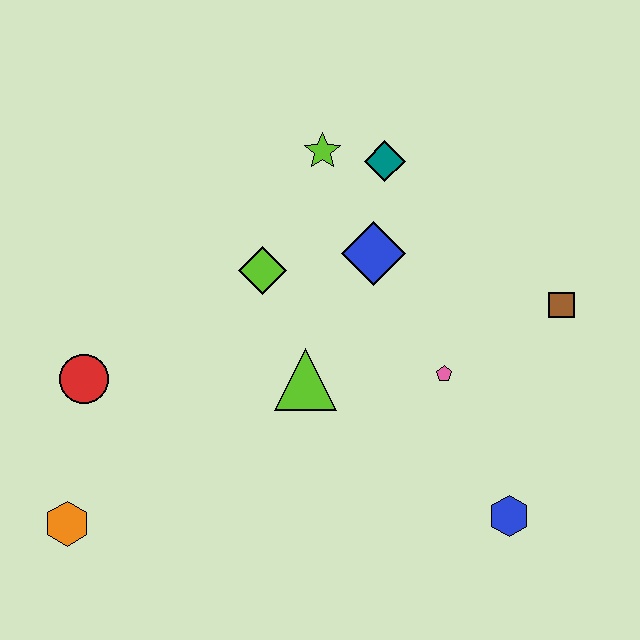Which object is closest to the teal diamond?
The lime star is closest to the teal diamond.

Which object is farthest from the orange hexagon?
The brown square is farthest from the orange hexagon.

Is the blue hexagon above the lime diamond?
No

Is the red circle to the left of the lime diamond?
Yes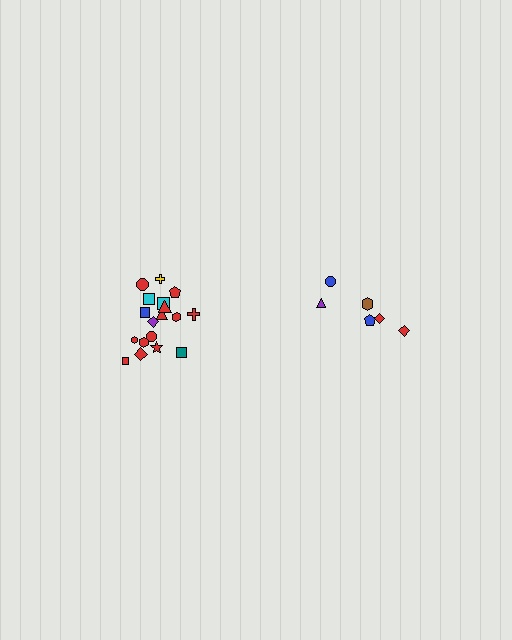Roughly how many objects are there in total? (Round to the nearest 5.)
Roughly 25 objects in total.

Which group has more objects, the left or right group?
The left group.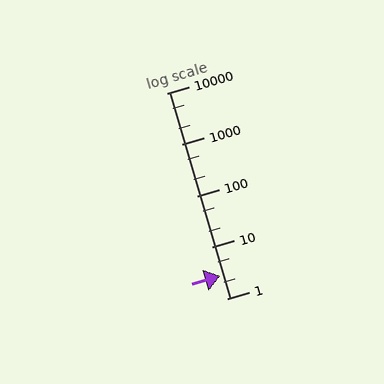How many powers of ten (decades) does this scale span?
The scale spans 4 decades, from 1 to 10000.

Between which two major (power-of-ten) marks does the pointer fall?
The pointer is between 1 and 10.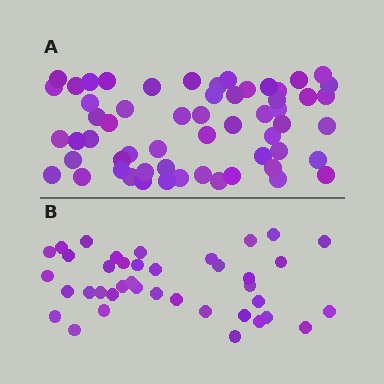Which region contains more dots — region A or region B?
Region A (the top region) has more dots.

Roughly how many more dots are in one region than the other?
Region A has approximately 20 more dots than region B.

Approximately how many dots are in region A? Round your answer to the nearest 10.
About 60 dots. (The exact count is 58, which rounds to 60.)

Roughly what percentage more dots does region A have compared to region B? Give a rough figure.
About 50% more.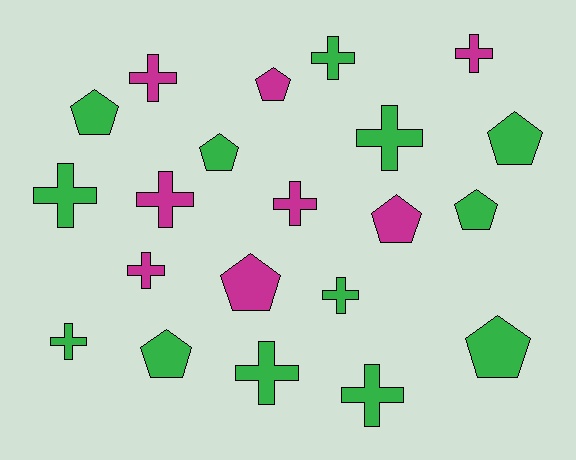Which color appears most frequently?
Green, with 13 objects.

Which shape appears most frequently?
Cross, with 12 objects.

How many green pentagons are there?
There are 6 green pentagons.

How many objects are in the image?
There are 21 objects.